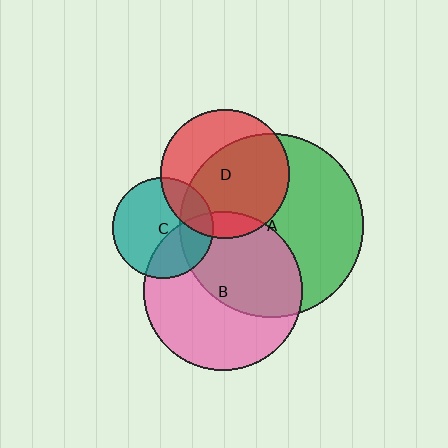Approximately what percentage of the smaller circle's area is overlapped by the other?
Approximately 10%.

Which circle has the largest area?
Circle A (green).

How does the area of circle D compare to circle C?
Approximately 1.6 times.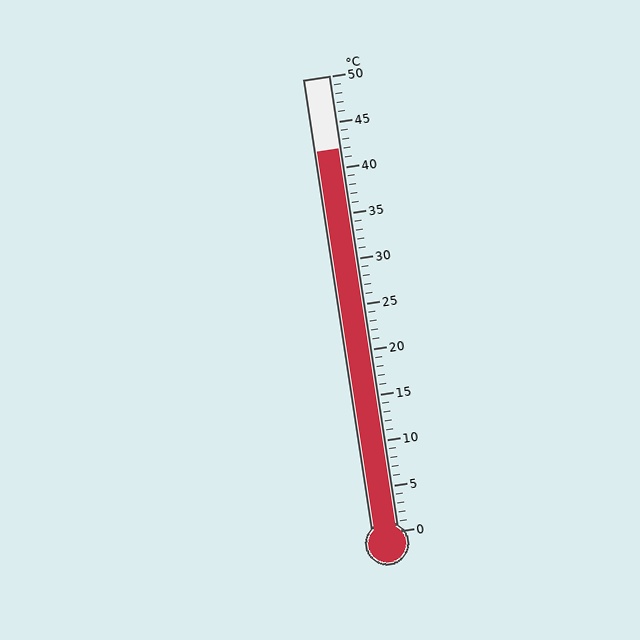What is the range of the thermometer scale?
The thermometer scale ranges from 0°C to 50°C.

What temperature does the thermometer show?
The thermometer shows approximately 42°C.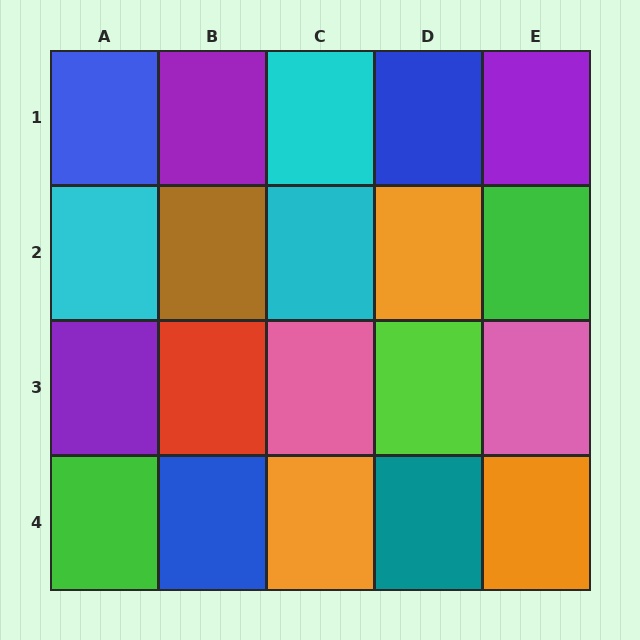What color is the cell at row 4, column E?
Orange.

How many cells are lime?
1 cell is lime.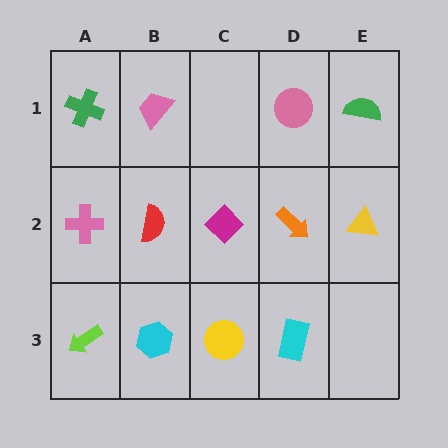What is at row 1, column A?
A green cross.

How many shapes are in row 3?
4 shapes.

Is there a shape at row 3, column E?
No, that cell is empty.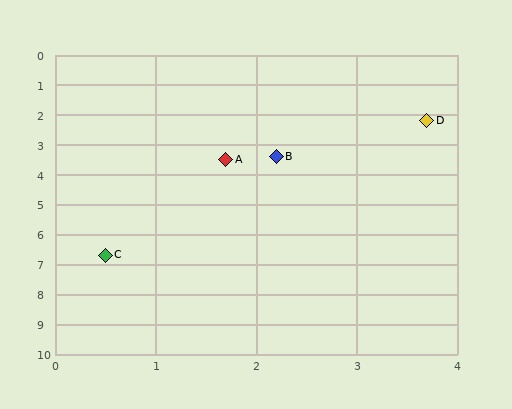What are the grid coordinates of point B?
Point B is at approximately (2.2, 3.4).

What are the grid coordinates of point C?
Point C is at approximately (0.5, 6.7).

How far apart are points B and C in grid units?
Points B and C are about 3.7 grid units apart.